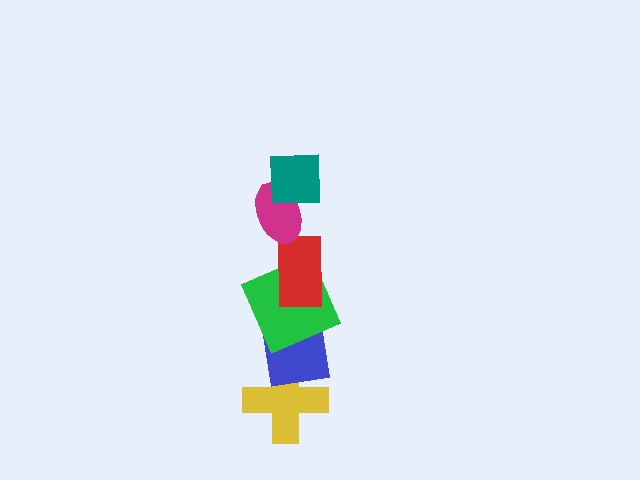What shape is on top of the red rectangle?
The magenta ellipse is on top of the red rectangle.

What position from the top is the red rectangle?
The red rectangle is 3rd from the top.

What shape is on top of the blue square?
The green square is on top of the blue square.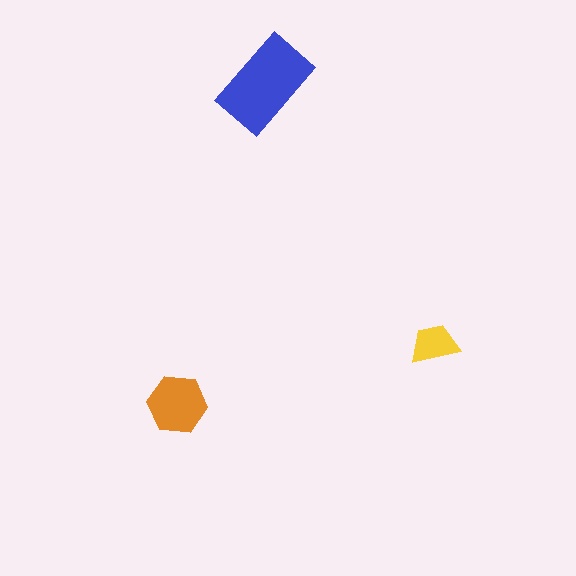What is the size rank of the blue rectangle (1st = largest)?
1st.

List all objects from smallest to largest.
The yellow trapezoid, the orange hexagon, the blue rectangle.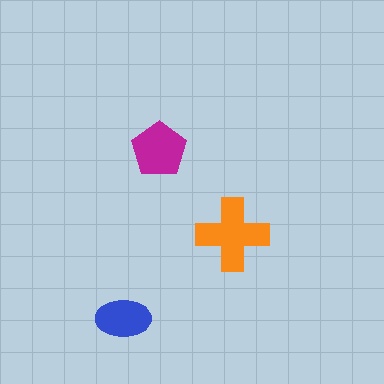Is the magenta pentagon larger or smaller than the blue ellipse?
Larger.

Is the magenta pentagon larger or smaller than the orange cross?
Smaller.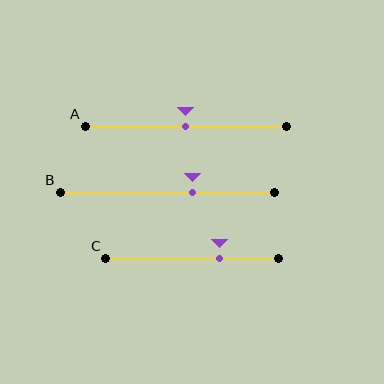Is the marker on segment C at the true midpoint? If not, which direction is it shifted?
No, the marker on segment C is shifted to the right by about 16% of the segment length.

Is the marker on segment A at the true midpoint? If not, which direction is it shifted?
Yes, the marker on segment A is at the true midpoint.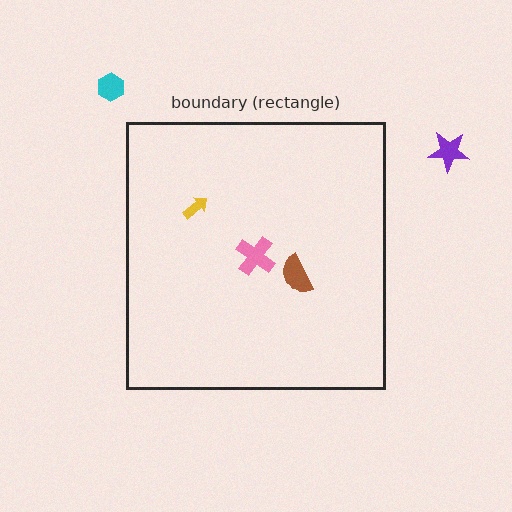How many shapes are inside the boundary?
4 inside, 2 outside.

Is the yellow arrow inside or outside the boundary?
Inside.